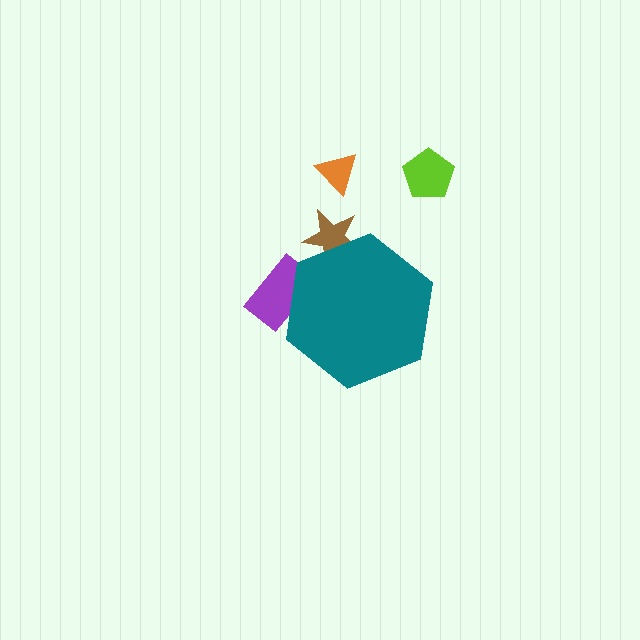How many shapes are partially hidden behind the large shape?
2 shapes are partially hidden.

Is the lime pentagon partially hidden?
No, the lime pentagon is fully visible.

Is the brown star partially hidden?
Yes, the brown star is partially hidden behind the teal hexagon.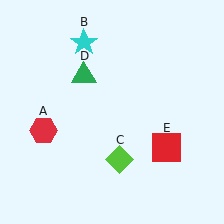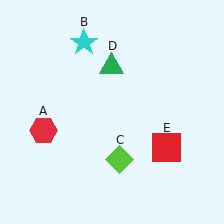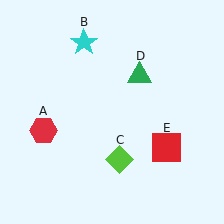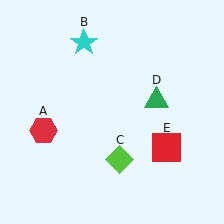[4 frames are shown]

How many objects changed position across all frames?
1 object changed position: green triangle (object D).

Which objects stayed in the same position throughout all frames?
Red hexagon (object A) and cyan star (object B) and lime diamond (object C) and red square (object E) remained stationary.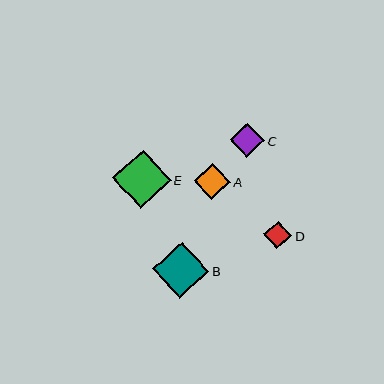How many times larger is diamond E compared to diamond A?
Diamond E is approximately 1.6 times the size of diamond A.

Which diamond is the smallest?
Diamond D is the smallest with a size of approximately 28 pixels.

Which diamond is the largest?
Diamond E is the largest with a size of approximately 58 pixels.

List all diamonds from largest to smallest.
From largest to smallest: E, B, A, C, D.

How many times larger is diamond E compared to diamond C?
Diamond E is approximately 1.7 times the size of diamond C.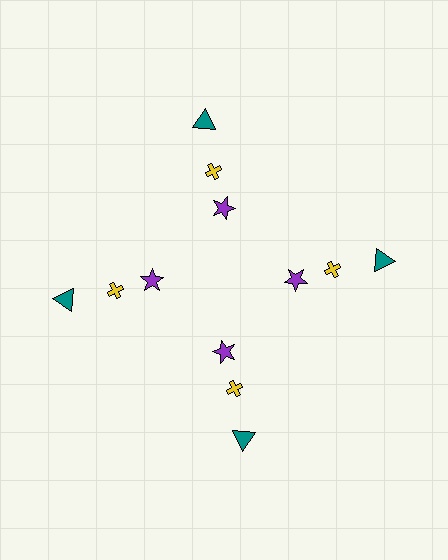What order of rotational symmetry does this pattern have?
This pattern has 4-fold rotational symmetry.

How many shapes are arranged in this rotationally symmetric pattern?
There are 12 shapes, arranged in 4 groups of 3.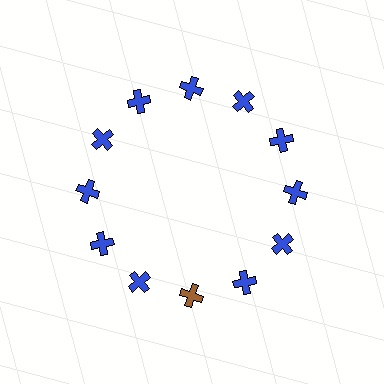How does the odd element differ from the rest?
It has a different color: brown instead of blue.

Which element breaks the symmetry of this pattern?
The brown cross at roughly the 6 o'clock position breaks the symmetry. All other shapes are blue crosses.